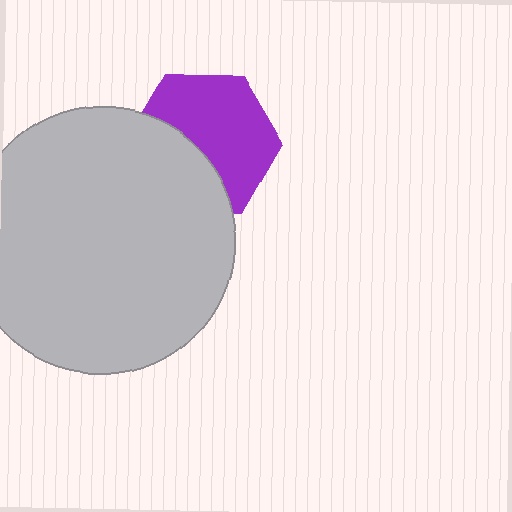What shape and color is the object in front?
The object in front is a light gray circle.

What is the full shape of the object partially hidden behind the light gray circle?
The partially hidden object is a purple hexagon.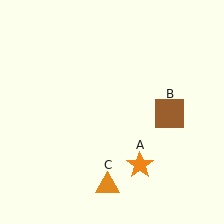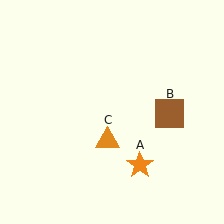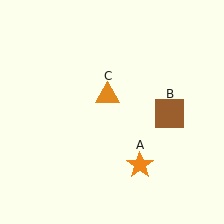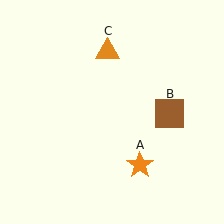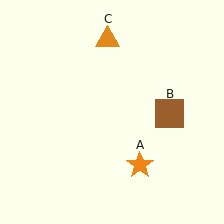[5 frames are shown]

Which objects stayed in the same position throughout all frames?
Orange star (object A) and brown square (object B) remained stationary.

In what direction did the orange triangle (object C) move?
The orange triangle (object C) moved up.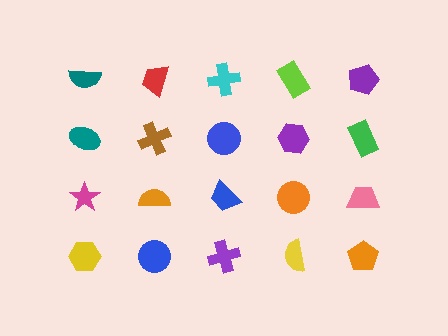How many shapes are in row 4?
5 shapes.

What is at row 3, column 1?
A magenta star.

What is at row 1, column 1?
A teal semicircle.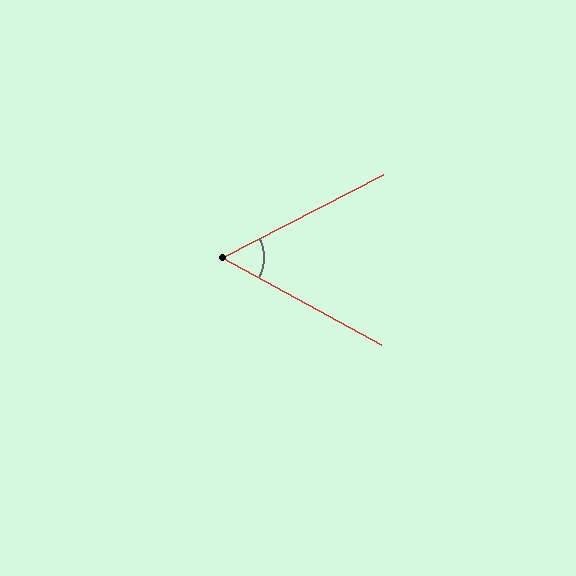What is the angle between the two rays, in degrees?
Approximately 56 degrees.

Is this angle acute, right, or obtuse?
It is acute.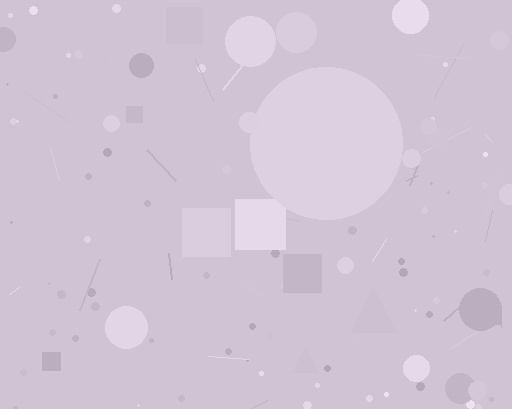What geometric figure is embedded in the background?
A circle is embedded in the background.